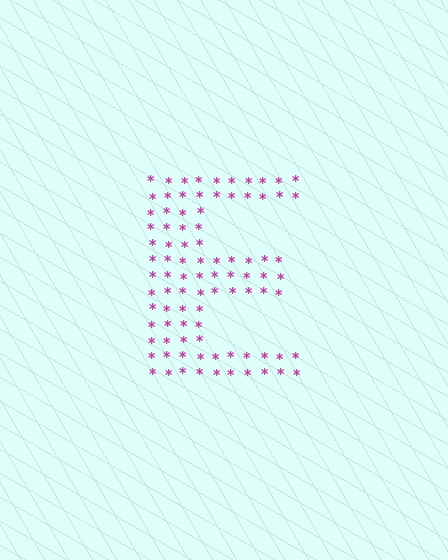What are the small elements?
The small elements are asterisks.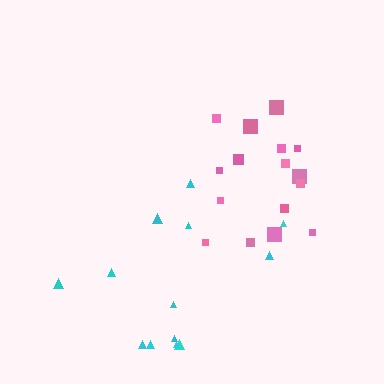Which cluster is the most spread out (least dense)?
Cyan.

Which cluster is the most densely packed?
Pink.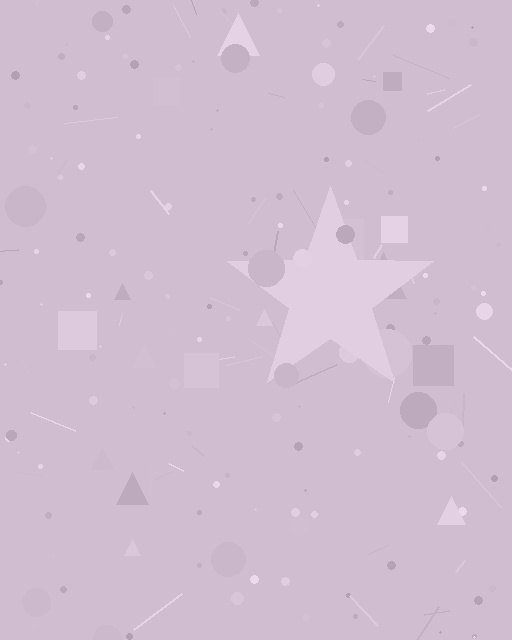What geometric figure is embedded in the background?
A star is embedded in the background.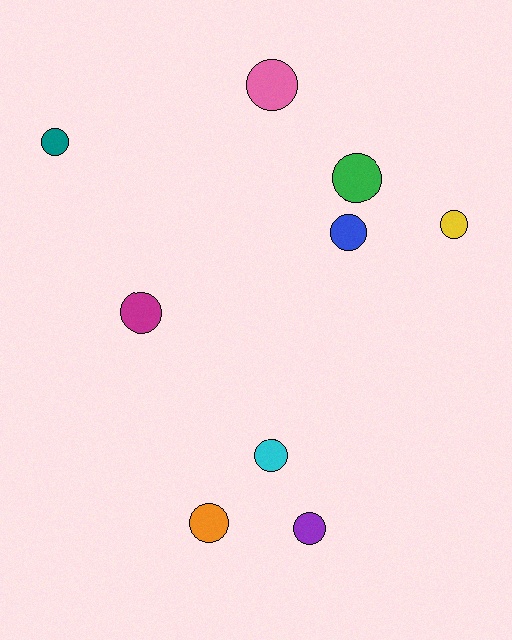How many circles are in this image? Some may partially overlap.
There are 9 circles.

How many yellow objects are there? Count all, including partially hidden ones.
There is 1 yellow object.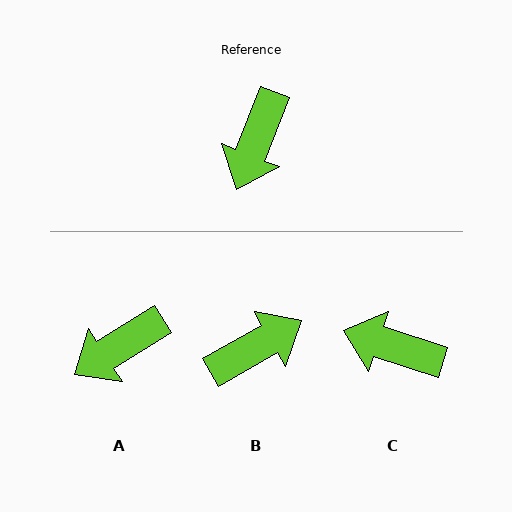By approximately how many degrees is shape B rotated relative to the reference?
Approximately 141 degrees counter-clockwise.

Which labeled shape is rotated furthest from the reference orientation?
B, about 141 degrees away.